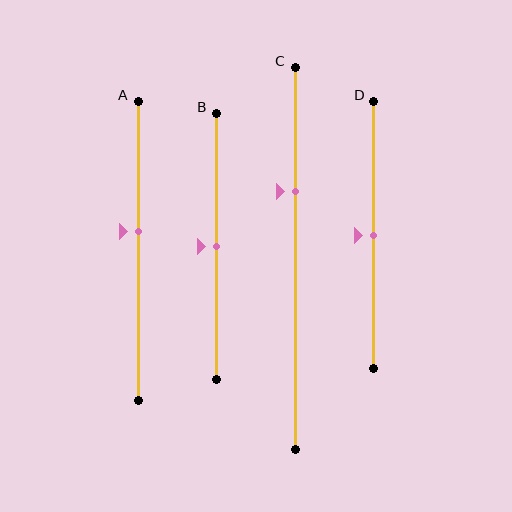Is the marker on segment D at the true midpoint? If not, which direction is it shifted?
Yes, the marker on segment D is at the true midpoint.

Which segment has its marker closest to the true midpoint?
Segment B has its marker closest to the true midpoint.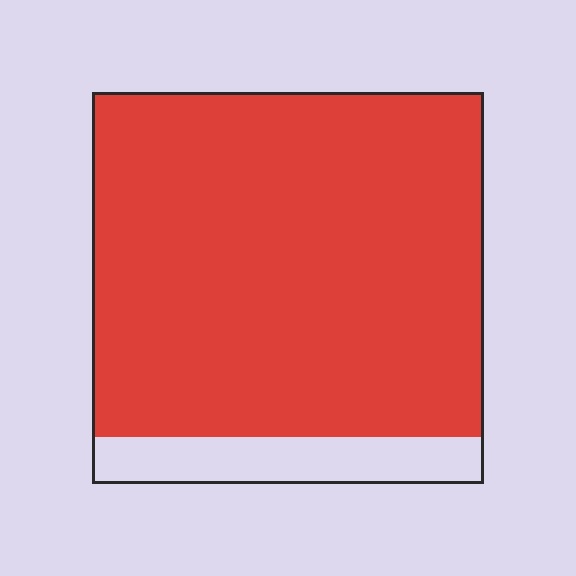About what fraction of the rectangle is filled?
About seven eighths (7/8).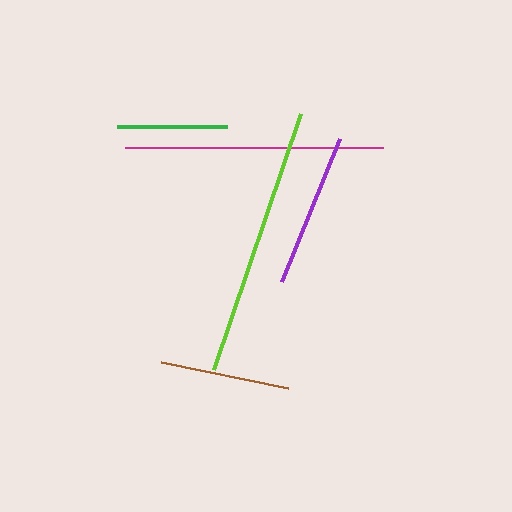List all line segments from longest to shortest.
From longest to shortest: lime, magenta, purple, brown, green.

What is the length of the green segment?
The green segment is approximately 110 pixels long.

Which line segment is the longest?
The lime line is the longest at approximately 270 pixels.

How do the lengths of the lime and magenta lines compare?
The lime and magenta lines are approximately the same length.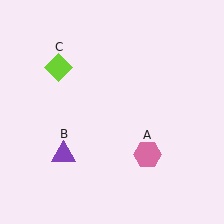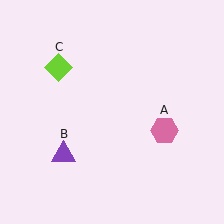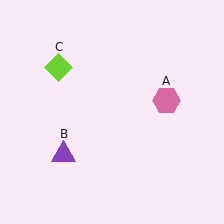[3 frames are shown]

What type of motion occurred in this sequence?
The pink hexagon (object A) rotated counterclockwise around the center of the scene.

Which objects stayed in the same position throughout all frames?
Purple triangle (object B) and lime diamond (object C) remained stationary.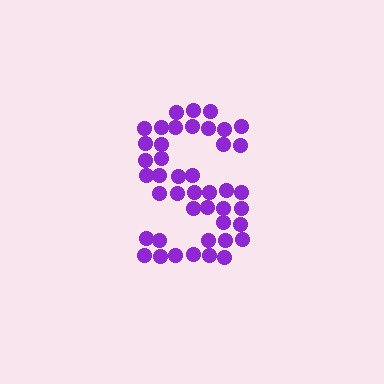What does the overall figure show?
The overall figure shows the letter S.